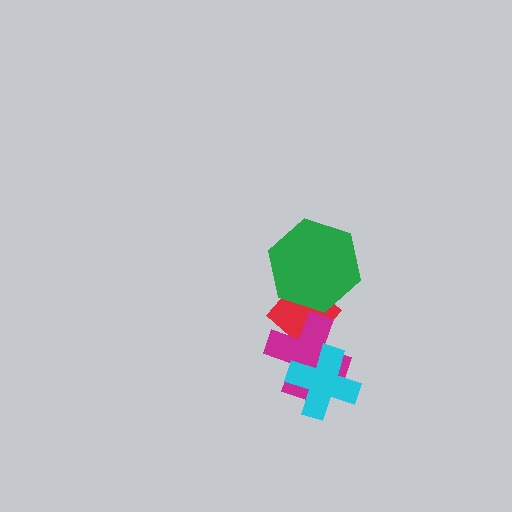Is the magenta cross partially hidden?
Yes, it is partially covered by another shape.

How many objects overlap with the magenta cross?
2 objects overlap with the magenta cross.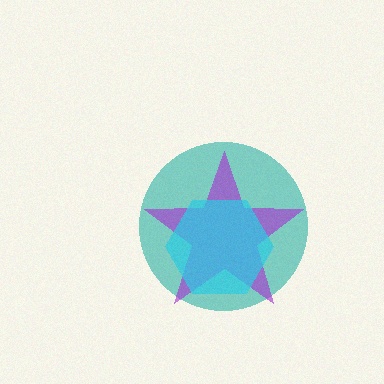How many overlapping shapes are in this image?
There are 3 overlapping shapes in the image.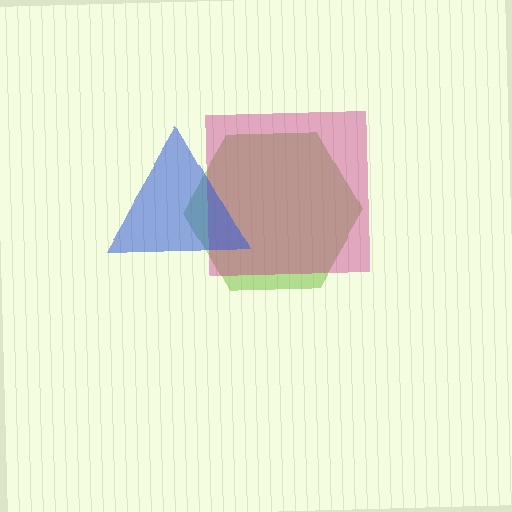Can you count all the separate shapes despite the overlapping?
Yes, there are 3 separate shapes.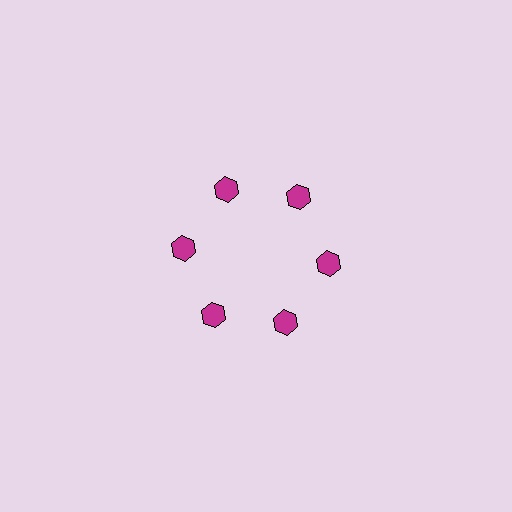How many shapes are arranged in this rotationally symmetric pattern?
There are 6 shapes, arranged in 6 groups of 1.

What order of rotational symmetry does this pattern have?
This pattern has 6-fold rotational symmetry.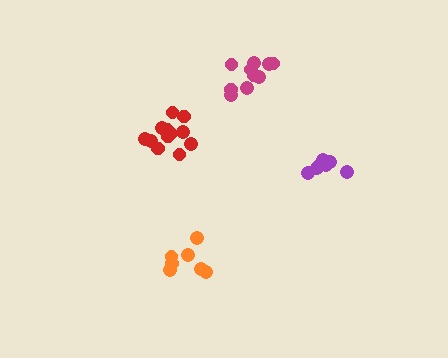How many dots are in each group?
Group 1: 7 dots, Group 2: 10 dots, Group 3: 12 dots, Group 4: 7 dots (36 total).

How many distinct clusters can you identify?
There are 4 distinct clusters.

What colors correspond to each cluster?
The clusters are colored: purple, magenta, red, orange.